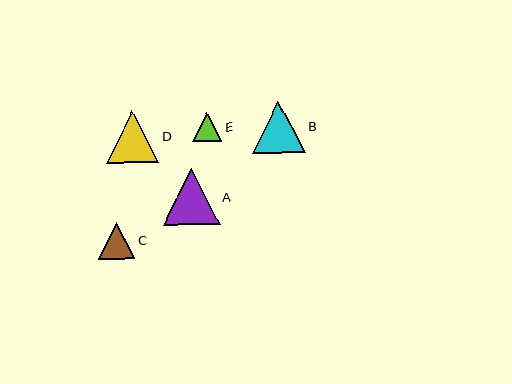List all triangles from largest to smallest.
From largest to smallest: A, B, D, C, E.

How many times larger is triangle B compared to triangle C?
Triangle B is approximately 1.4 times the size of triangle C.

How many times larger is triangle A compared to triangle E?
Triangle A is approximately 1.9 times the size of triangle E.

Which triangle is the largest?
Triangle A is the largest with a size of approximately 56 pixels.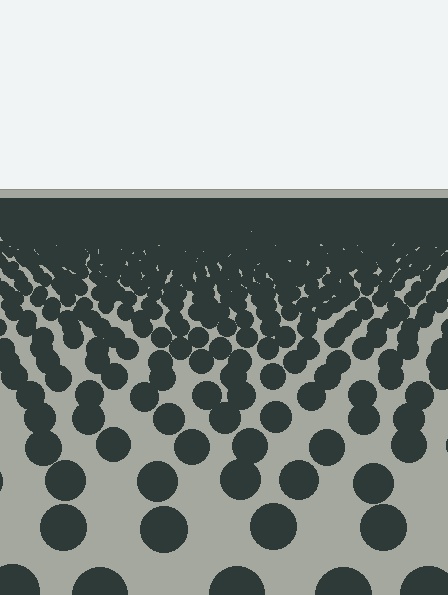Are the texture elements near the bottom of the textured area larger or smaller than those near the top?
Larger. Near the bottom, elements are closer to the viewer and appear at a bigger on-screen size.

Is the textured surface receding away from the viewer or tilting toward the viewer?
The surface is receding away from the viewer. Texture elements get smaller and denser toward the top.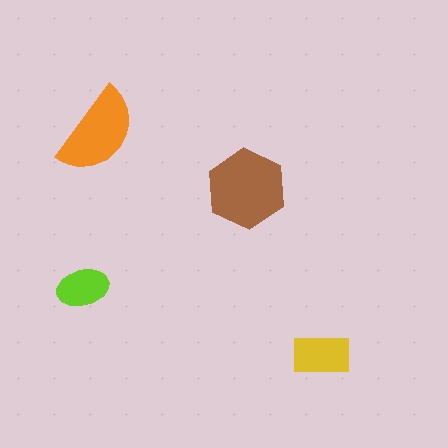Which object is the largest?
The brown hexagon.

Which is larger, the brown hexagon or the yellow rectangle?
The brown hexagon.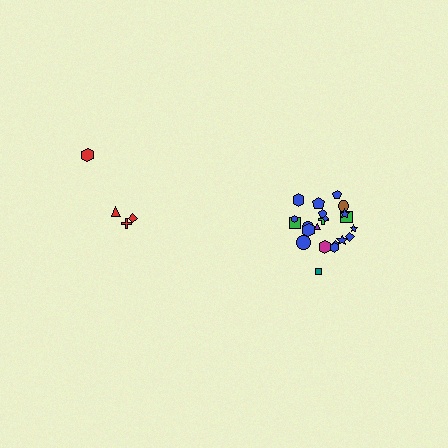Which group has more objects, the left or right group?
The right group.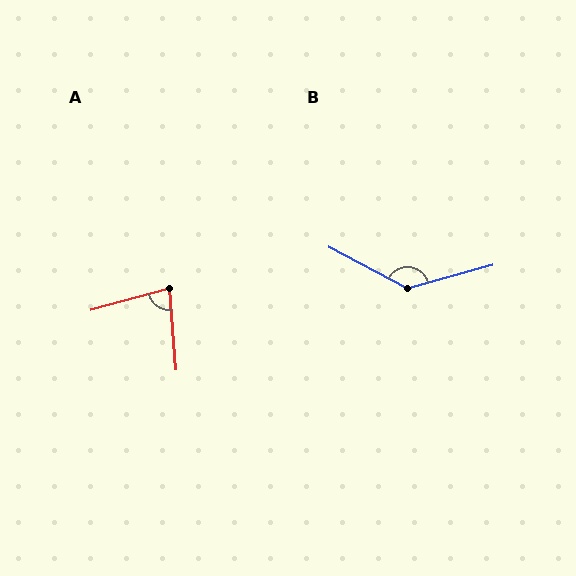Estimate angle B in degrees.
Approximately 137 degrees.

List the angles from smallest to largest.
A (79°), B (137°).